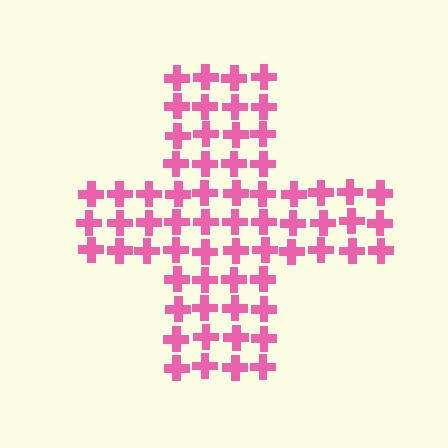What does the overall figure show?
The overall figure shows a cross.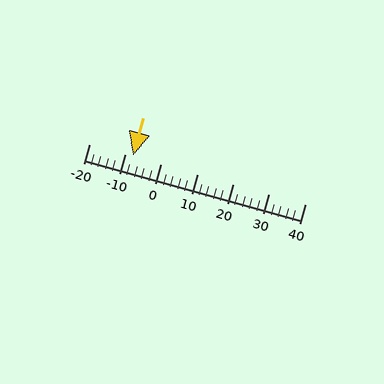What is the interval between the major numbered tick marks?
The major tick marks are spaced 10 units apart.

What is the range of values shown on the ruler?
The ruler shows values from -20 to 40.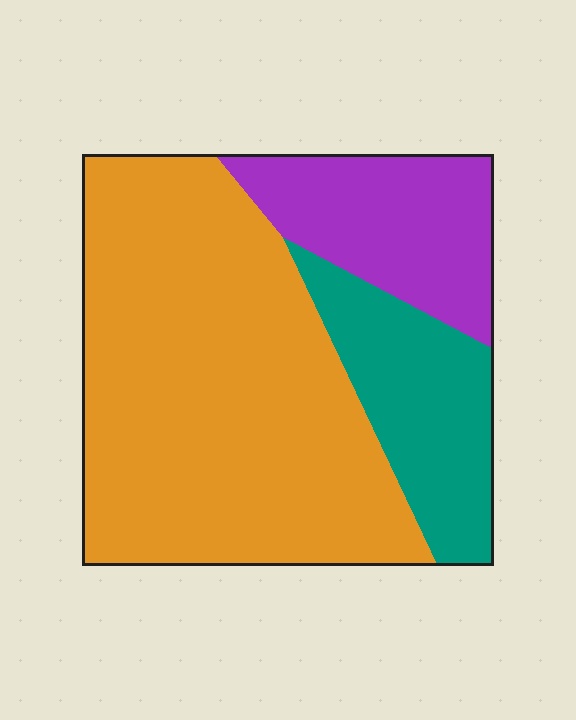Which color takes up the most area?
Orange, at roughly 60%.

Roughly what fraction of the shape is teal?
Teal takes up about one fifth (1/5) of the shape.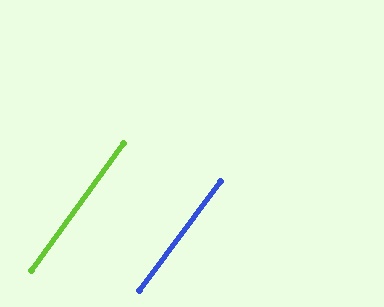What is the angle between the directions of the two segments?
Approximately 1 degree.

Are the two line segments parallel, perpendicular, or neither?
Parallel — their directions differ by only 0.8°.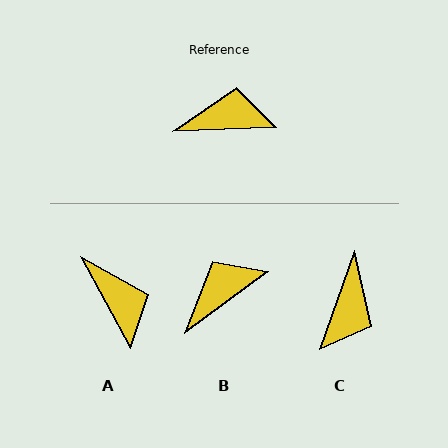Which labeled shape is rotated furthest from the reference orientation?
C, about 112 degrees away.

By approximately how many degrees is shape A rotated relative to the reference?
Approximately 63 degrees clockwise.